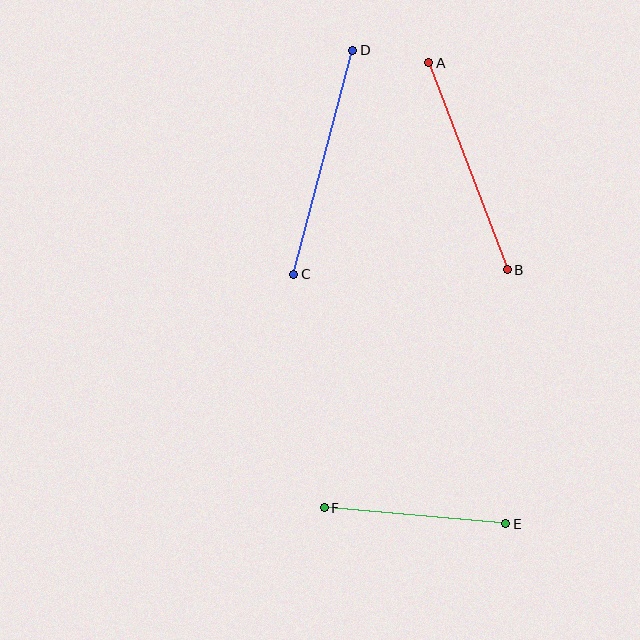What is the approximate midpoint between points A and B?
The midpoint is at approximately (468, 166) pixels.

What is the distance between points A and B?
The distance is approximately 222 pixels.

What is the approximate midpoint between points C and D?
The midpoint is at approximately (323, 162) pixels.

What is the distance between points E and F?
The distance is approximately 182 pixels.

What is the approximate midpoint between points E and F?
The midpoint is at approximately (415, 516) pixels.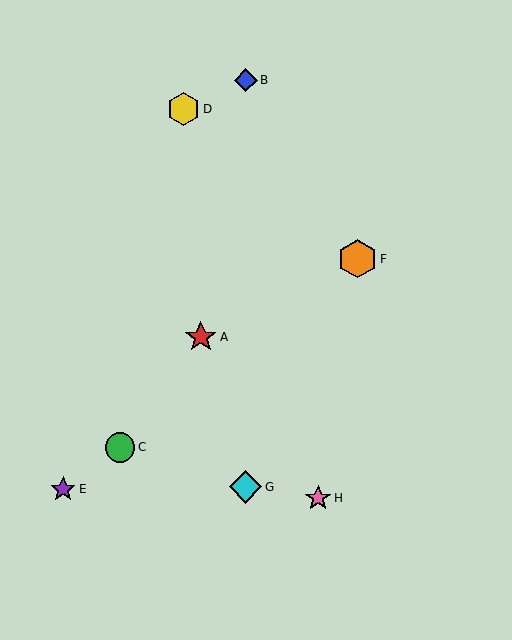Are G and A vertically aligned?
No, G is at x≈246 and A is at x≈201.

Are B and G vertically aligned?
Yes, both are at x≈246.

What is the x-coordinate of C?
Object C is at x≈120.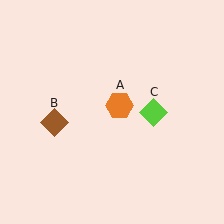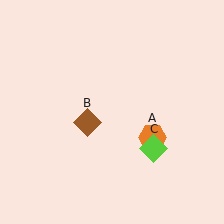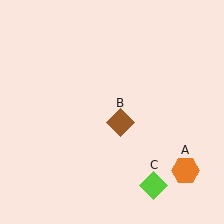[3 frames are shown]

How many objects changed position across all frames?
3 objects changed position: orange hexagon (object A), brown diamond (object B), lime diamond (object C).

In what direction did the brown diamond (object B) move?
The brown diamond (object B) moved right.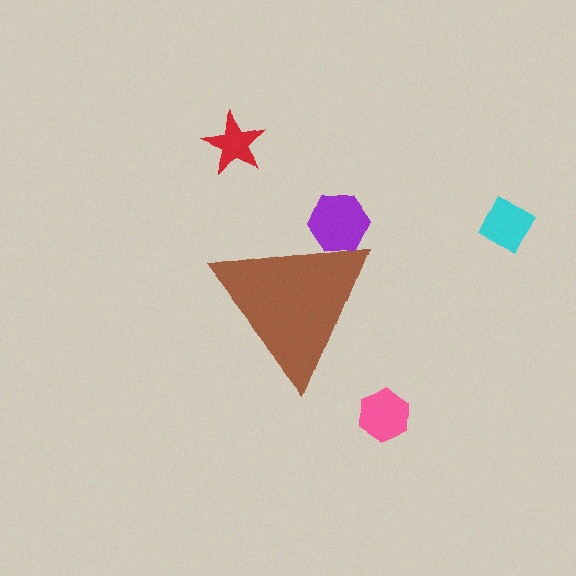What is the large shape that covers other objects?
A brown triangle.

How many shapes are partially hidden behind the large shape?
1 shape is partially hidden.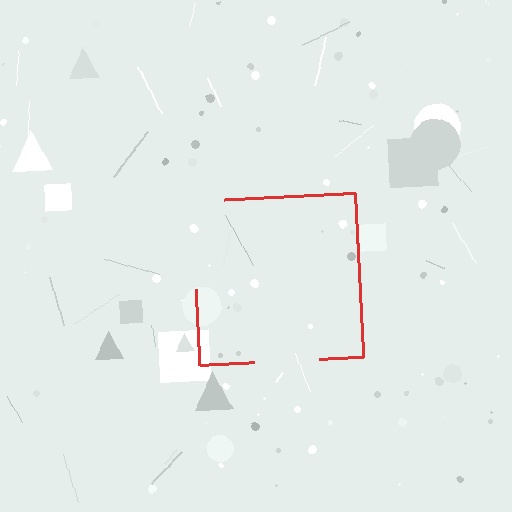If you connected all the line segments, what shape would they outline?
They would outline a square.